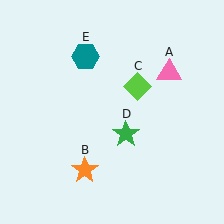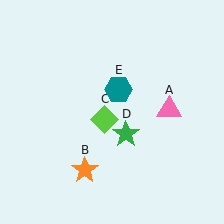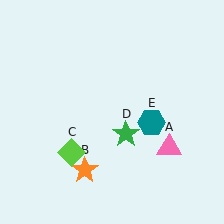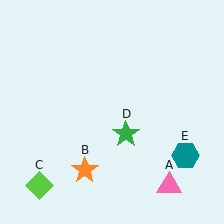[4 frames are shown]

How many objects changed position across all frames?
3 objects changed position: pink triangle (object A), lime diamond (object C), teal hexagon (object E).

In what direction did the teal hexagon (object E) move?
The teal hexagon (object E) moved down and to the right.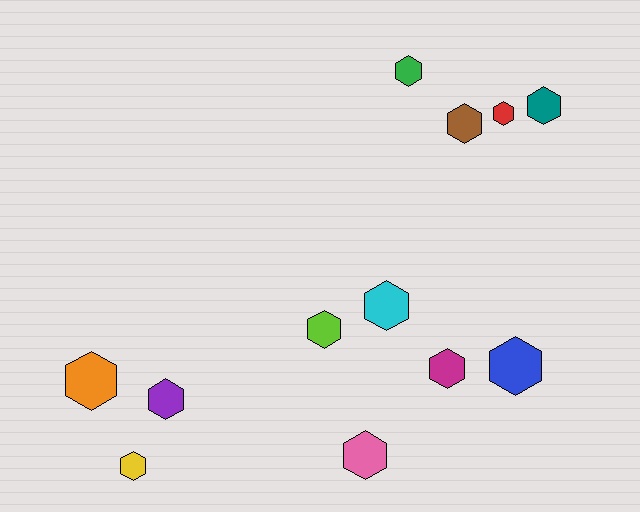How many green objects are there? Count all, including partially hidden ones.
There is 1 green object.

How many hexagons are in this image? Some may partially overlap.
There are 12 hexagons.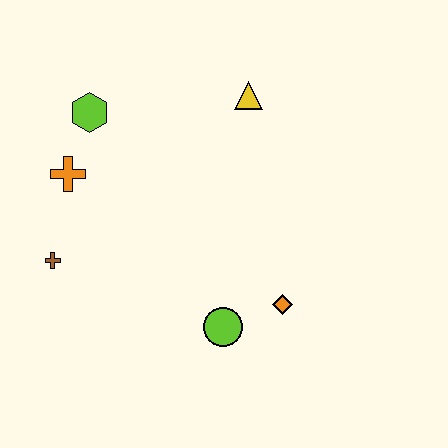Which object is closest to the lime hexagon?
The orange cross is closest to the lime hexagon.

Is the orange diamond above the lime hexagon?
No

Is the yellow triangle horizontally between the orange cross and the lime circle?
No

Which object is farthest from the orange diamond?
The lime hexagon is farthest from the orange diamond.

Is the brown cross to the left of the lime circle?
Yes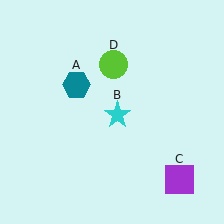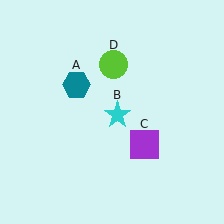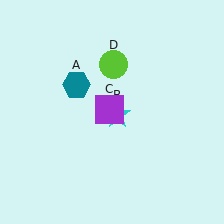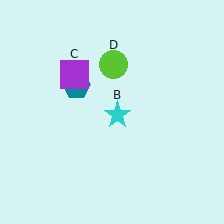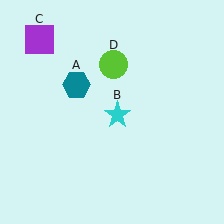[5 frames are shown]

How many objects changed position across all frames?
1 object changed position: purple square (object C).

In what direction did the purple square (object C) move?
The purple square (object C) moved up and to the left.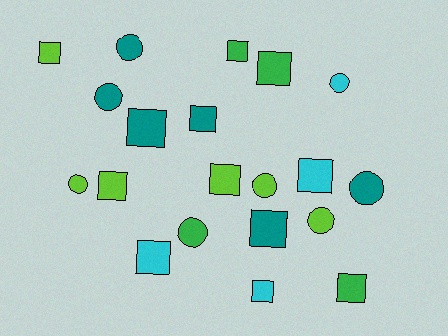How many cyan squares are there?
There are 3 cyan squares.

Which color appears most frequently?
Teal, with 6 objects.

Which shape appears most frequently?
Square, with 12 objects.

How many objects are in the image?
There are 20 objects.